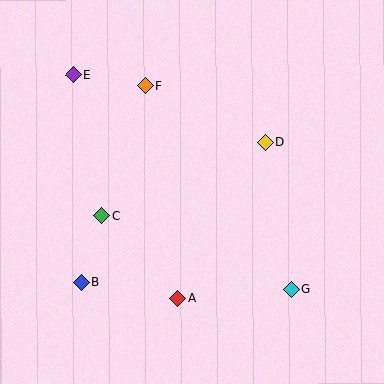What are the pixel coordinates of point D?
Point D is at (265, 142).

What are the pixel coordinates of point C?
Point C is at (102, 216).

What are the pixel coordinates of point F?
Point F is at (145, 86).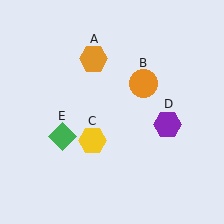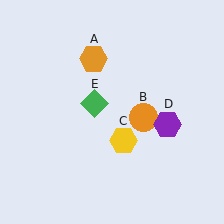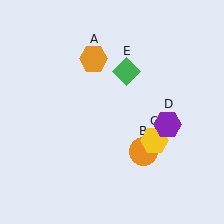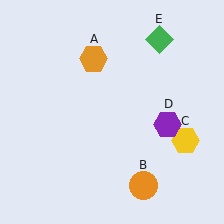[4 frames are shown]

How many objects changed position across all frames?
3 objects changed position: orange circle (object B), yellow hexagon (object C), green diamond (object E).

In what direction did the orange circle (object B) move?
The orange circle (object B) moved down.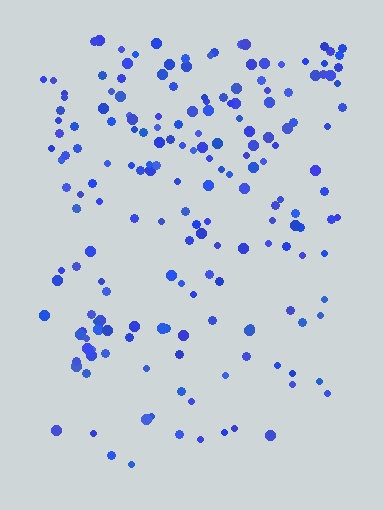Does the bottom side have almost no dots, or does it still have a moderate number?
Still a moderate number, just noticeably fewer than the top.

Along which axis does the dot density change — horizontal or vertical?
Vertical.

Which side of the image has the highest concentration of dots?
The top.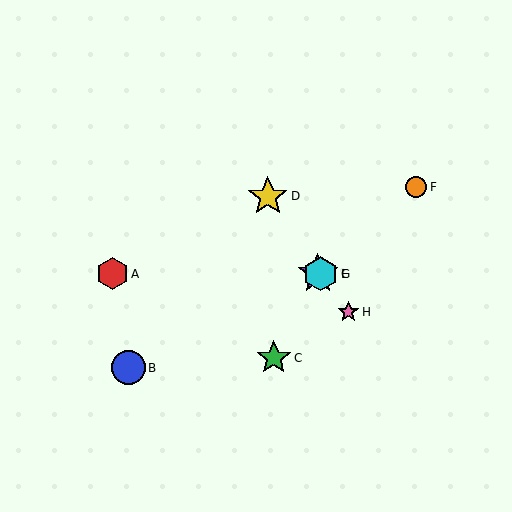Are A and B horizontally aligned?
No, A is at y≈274 and B is at y≈368.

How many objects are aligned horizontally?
3 objects (A, E, G) are aligned horizontally.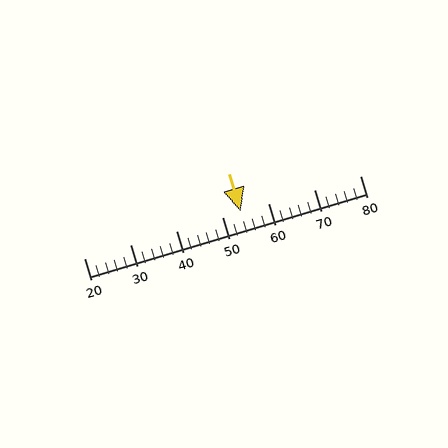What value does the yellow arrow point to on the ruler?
The yellow arrow points to approximately 54.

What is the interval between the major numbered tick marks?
The major tick marks are spaced 10 units apart.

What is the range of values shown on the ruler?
The ruler shows values from 20 to 80.